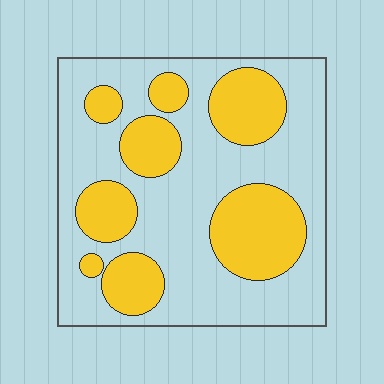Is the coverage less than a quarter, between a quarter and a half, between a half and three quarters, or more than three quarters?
Between a quarter and a half.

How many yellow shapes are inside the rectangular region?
8.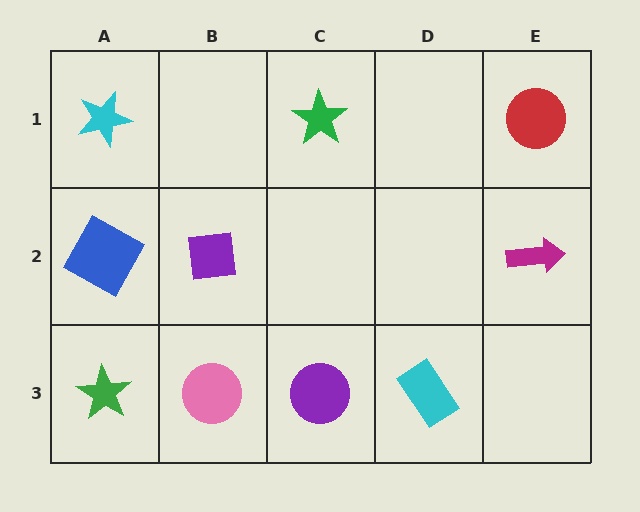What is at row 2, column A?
A blue square.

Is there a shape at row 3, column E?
No, that cell is empty.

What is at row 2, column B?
A purple square.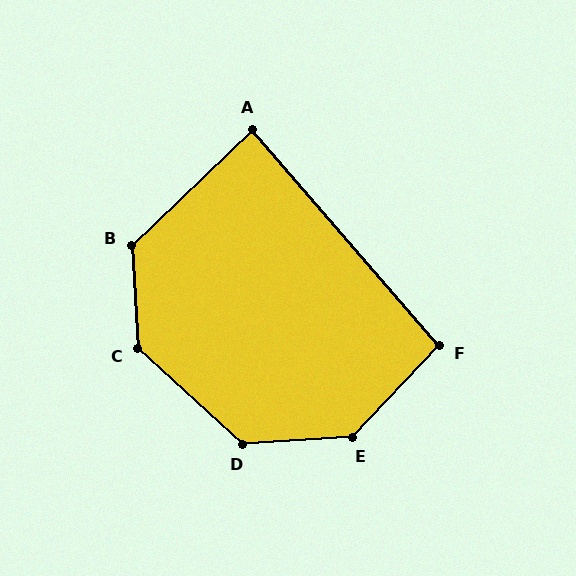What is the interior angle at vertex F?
Approximately 95 degrees (obtuse).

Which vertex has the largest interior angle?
E, at approximately 137 degrees.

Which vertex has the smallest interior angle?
A, at approximately 87 degrees.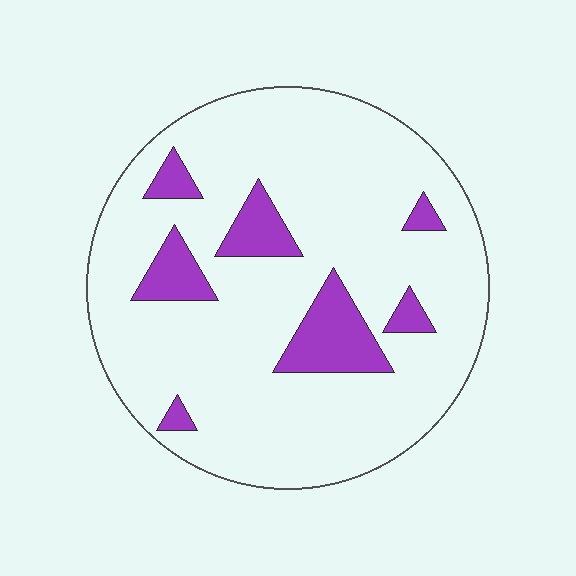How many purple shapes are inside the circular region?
7.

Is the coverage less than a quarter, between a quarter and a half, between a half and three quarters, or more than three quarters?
Less than a quarter.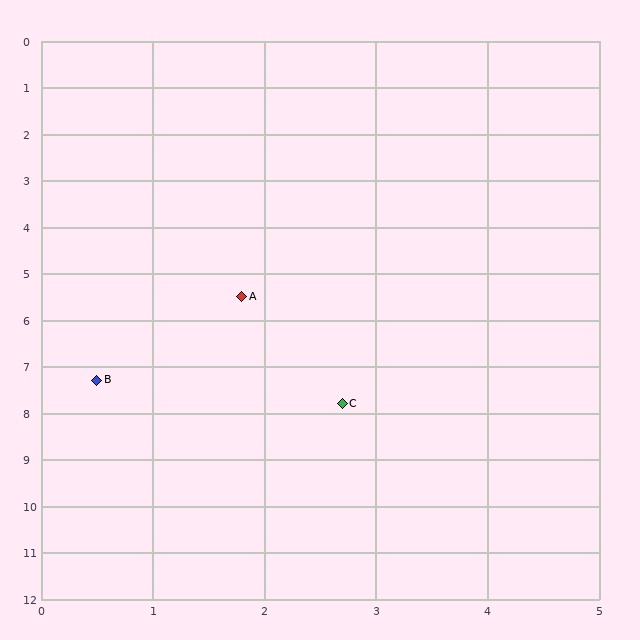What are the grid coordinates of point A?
Point A is at approximately (1.8, 5.5).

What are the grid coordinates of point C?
Point C is at approximately (2.7, 7.8).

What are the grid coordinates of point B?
Point B is at approximately (0.5, 7.3).